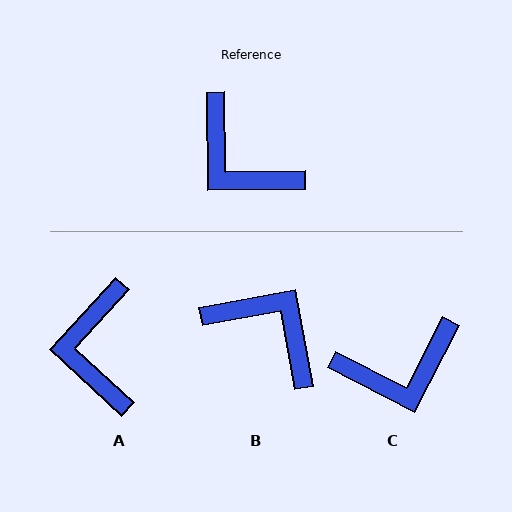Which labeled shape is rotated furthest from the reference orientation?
B, about 170 degrees away.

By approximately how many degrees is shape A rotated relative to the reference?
Approximately 43 degrees clockwise.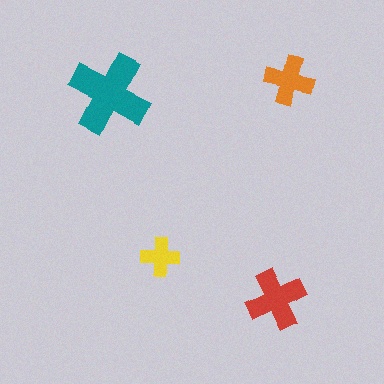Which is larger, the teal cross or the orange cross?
The teal one.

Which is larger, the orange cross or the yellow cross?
The orange one.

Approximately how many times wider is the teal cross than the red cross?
About 1.5 times wider.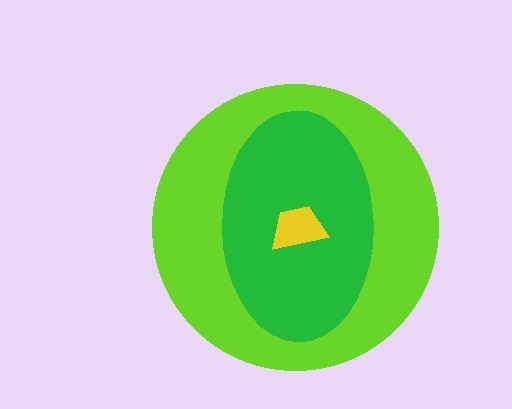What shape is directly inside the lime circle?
The green ellipse.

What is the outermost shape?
The lime circle.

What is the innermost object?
The yellow trapezoid.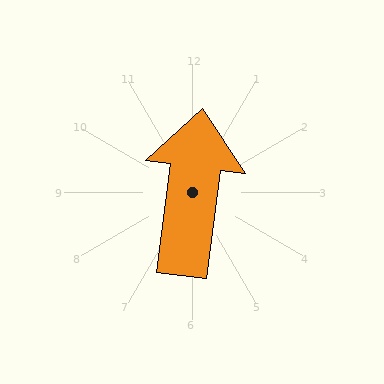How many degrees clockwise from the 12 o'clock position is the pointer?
Approximately 7 degrees.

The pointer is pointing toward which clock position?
Roughly 12 o'clock.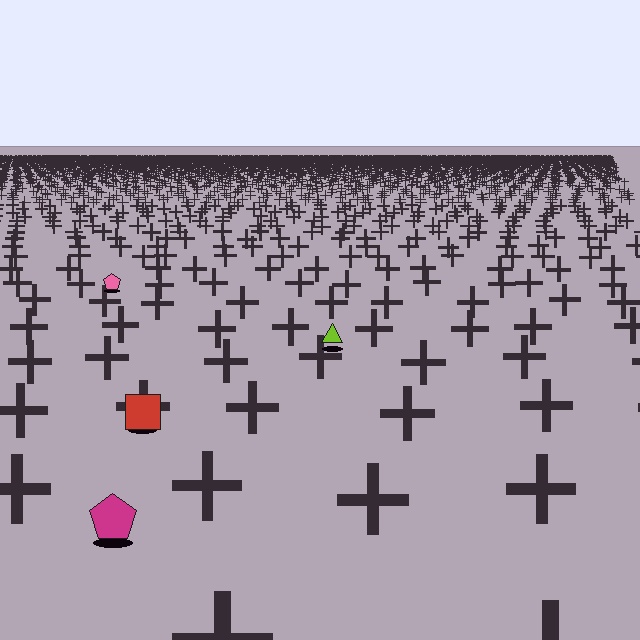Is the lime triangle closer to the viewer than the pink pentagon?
Yes. The lime triangle is closer — you can tell from the texture gradient: the ground texture is coarser near it.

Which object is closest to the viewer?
The magenta pentagon is closest. The texture marks near it are larger and more spread out.